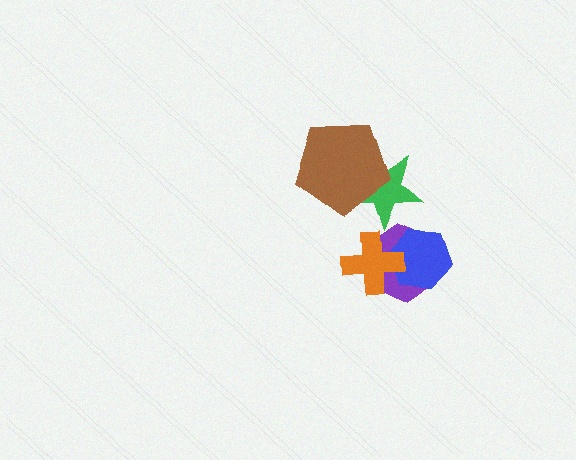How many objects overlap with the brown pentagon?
1 object overlaps with the brown pentagon.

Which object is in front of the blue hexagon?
The orange cross is in front of the blue hexagon.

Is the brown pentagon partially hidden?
No, no other shape covers it.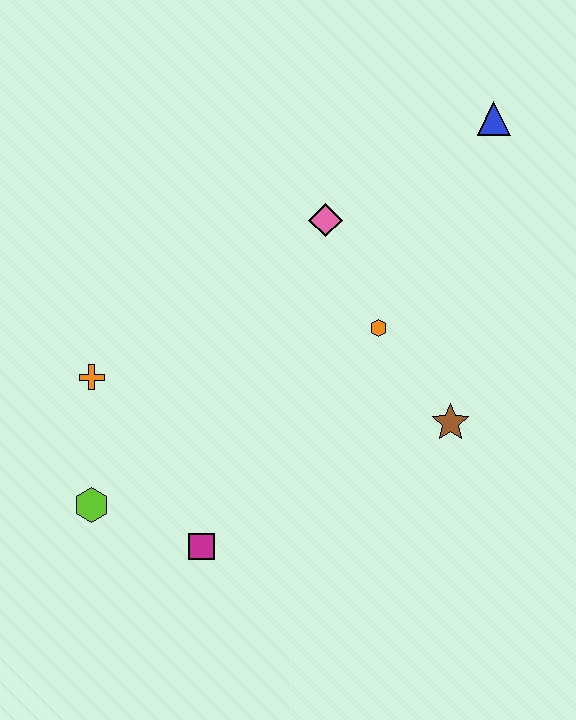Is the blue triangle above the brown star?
Yes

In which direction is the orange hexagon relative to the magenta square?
The orange hexagon is above the magenta square.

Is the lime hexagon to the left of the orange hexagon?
Yes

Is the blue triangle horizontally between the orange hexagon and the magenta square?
No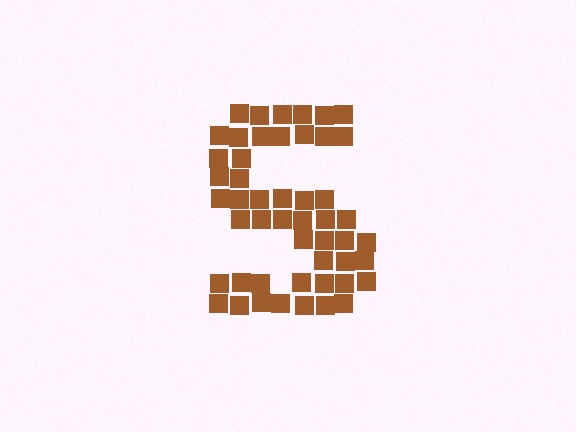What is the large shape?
The large shape is the letter S.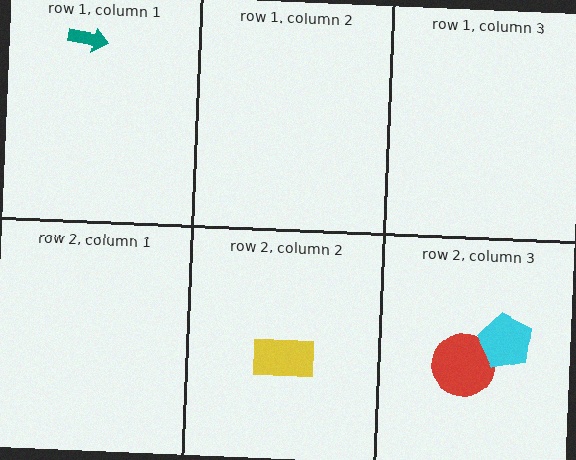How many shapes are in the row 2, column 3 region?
2.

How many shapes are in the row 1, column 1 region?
1.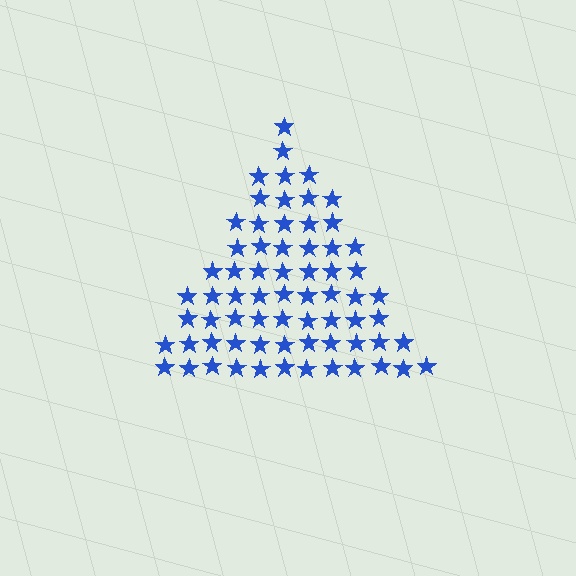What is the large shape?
The large shape is a triangle.